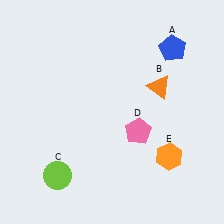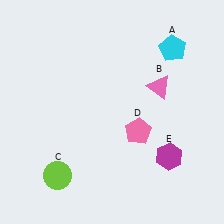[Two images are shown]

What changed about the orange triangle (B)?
In Image 1, B is orange. In Image 2, it changed to pink.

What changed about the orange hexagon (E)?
In Image 1, E is orange. In Image 2, it changed to magenta.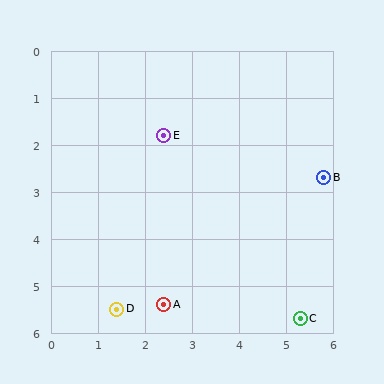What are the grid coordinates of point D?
Point D is at approximately (1.4, 5.5).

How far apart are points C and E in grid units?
Points C and E are about 4.9 grid units apart.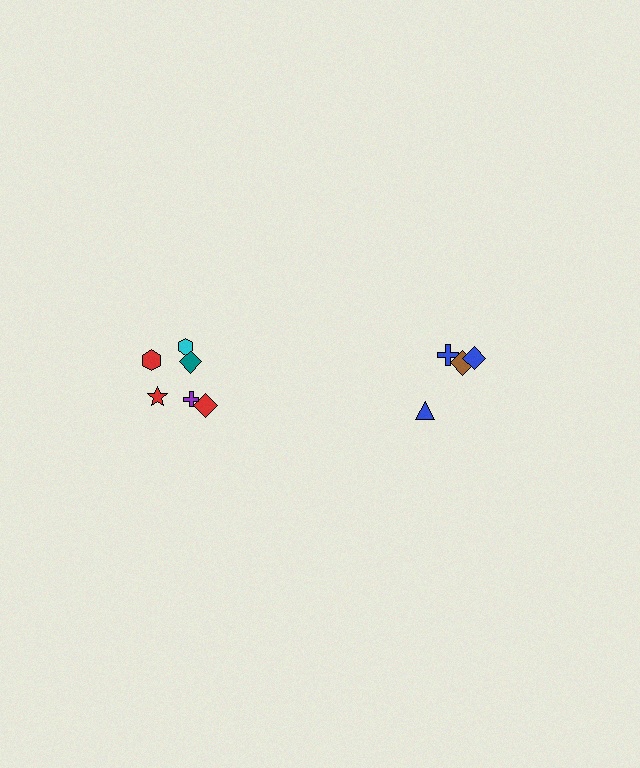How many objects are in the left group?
There are 6 objects.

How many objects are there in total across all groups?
There are 10 objects.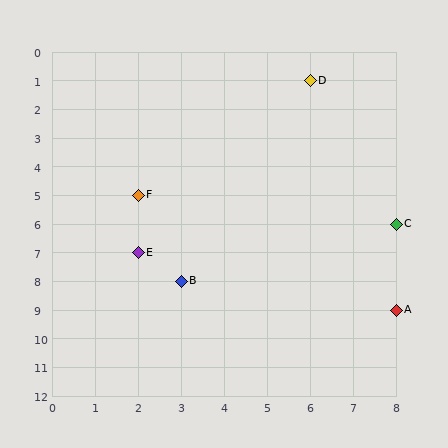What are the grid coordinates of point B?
Point B is at grid coordinates (3, 8).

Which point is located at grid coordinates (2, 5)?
Point F is at (2, 5).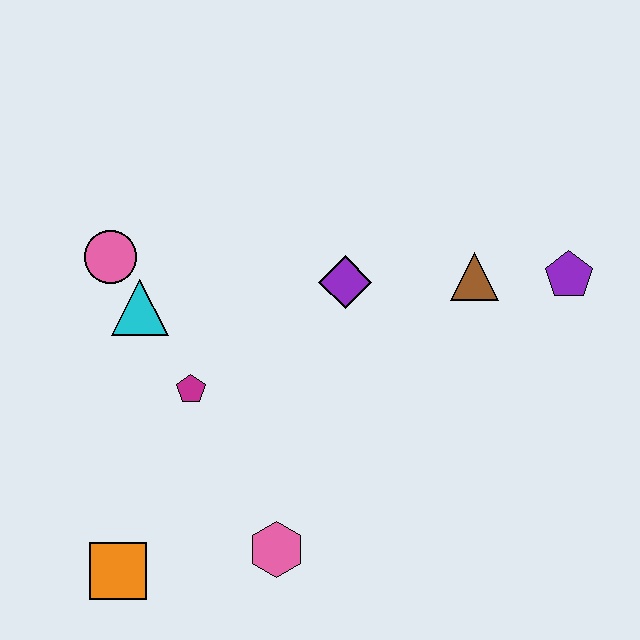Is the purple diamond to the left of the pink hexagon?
No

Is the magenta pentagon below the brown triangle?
Yes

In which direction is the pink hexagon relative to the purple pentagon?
The pink hexagon is to the left of the purple pentagon.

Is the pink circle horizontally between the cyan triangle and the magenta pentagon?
No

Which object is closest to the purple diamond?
The brown triangle is closest to the purple diamond.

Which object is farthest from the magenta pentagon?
The purple pentagon is farthest from the magenta pentagon.